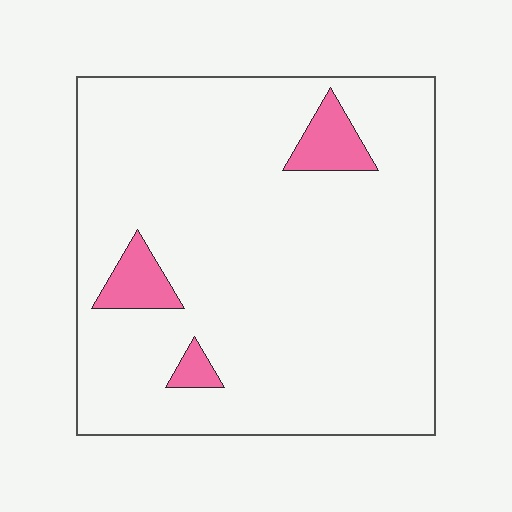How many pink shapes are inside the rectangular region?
3.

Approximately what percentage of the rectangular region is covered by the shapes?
Approximately 5%.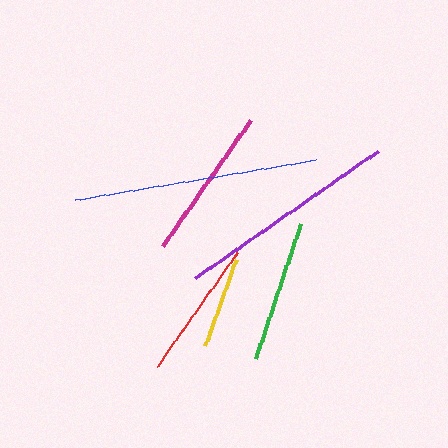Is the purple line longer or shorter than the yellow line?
The purple line is longer than the yellow line.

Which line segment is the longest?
The blue line is the longest at approximately 244 pixels.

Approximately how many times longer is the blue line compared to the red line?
The blue line is approximately 1.7 times the length of the red line.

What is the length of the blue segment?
The blue segment is approximately 244 pixels long.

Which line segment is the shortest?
The yellow line is the shortest at approximately 93 pixels.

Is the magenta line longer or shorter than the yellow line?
The magenta line is longer than the yellow line.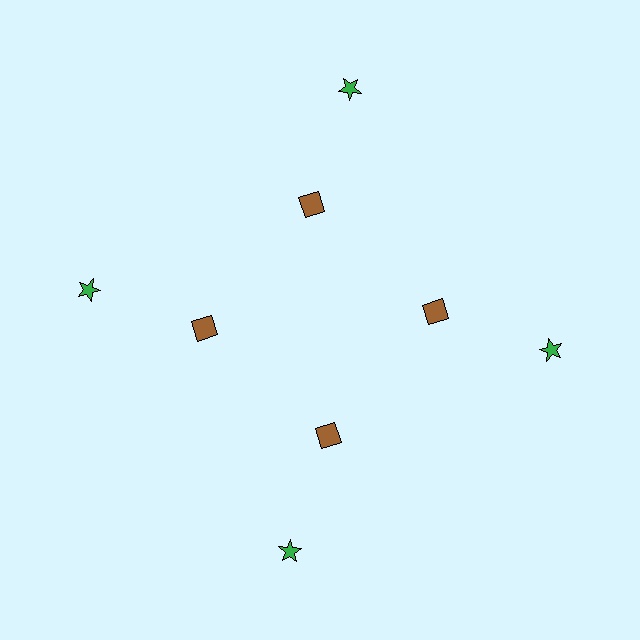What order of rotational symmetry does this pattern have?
This pattern has 4-fold rotational symmetry.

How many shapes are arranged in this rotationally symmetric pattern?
There are 8 shapes, arranged in 4 groups of 2.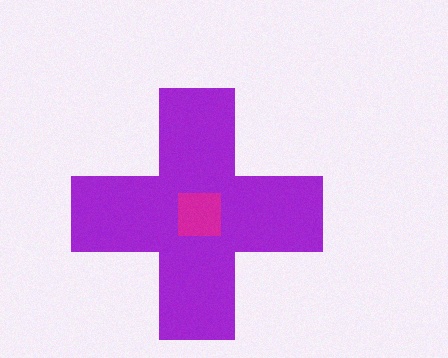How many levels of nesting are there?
2.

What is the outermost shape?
The purple cross.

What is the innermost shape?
The magenta square.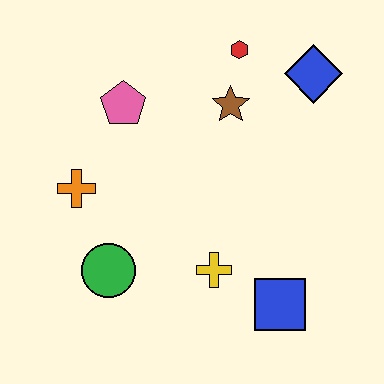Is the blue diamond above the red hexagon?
No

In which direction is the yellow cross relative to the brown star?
The yellow cross is below the brown star.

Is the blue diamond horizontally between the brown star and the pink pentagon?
No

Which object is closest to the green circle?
The orange cross is closest to the green circle.